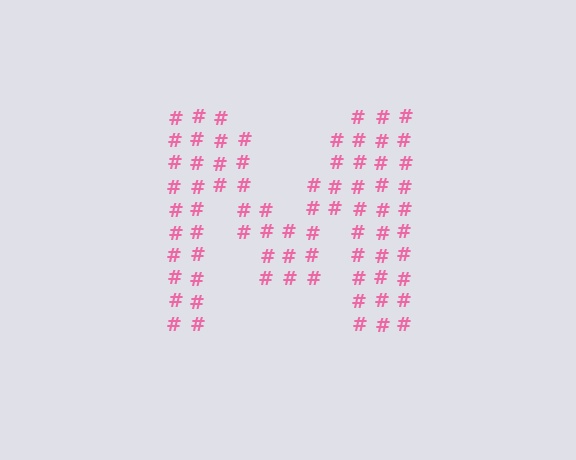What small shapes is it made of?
It is made of small hash symbols.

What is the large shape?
The large shape is the letter M.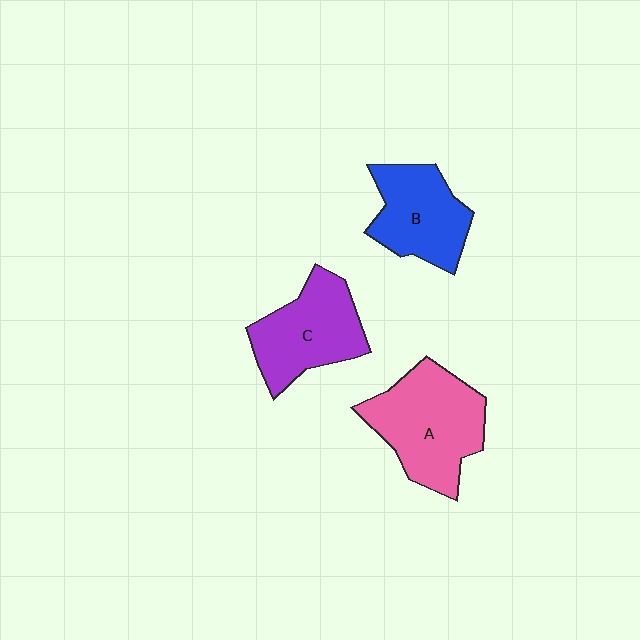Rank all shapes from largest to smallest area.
From largest to smallest: A (pink), C (purple), B (blue).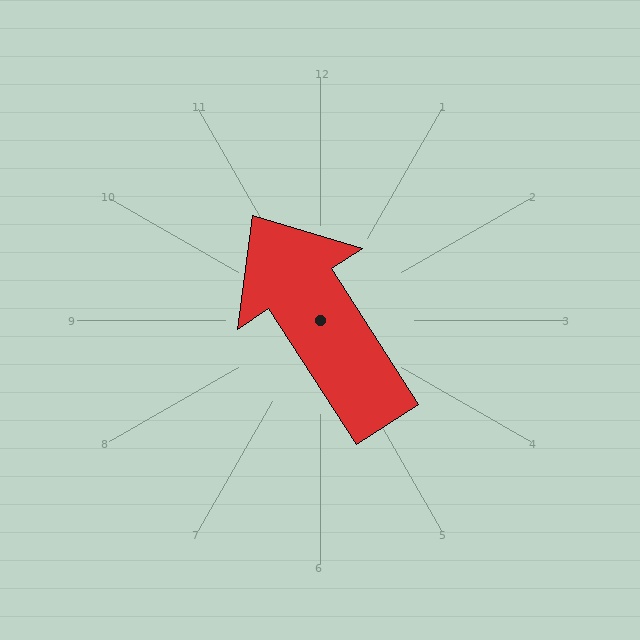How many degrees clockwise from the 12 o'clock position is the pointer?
Approximately 327 degrees.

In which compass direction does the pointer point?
Northwest.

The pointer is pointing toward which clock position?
Roughly 11 o'clock.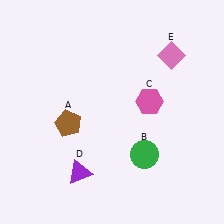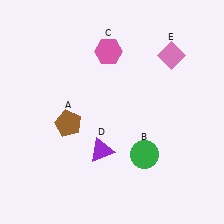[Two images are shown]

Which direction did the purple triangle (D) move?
The purple triangle (D) moved up.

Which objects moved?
The objects that moved are: the pink hexagon (C), the purple triangle (D).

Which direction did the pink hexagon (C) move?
The pink hexagon (C) moved up.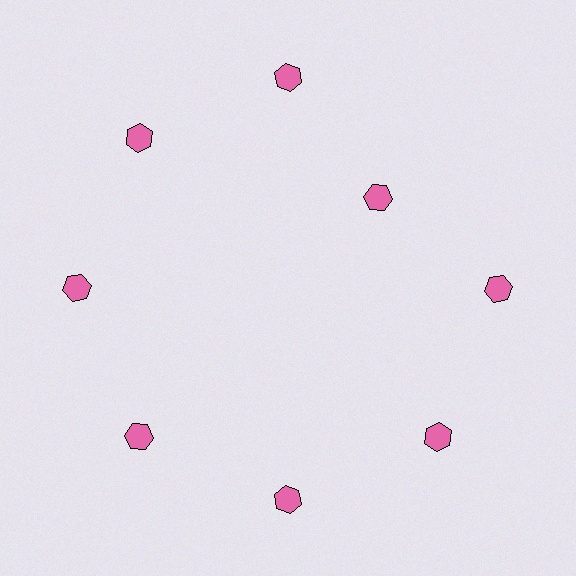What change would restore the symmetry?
The symmetry would be restored by moving it outward, back onto the ring so that all 8 hexagons sit at equal angles and equal distance from the center.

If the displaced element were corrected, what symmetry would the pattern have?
It would have 8-fold rotational symmetry — the pattern would map onto itself every 45 degrees.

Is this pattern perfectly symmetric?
No. The 8 pink hexagons are arranged in a ring, but one element near the 2 o'clock position is pulled inward toward the center, breaking the 8-fold rotational symmetry.